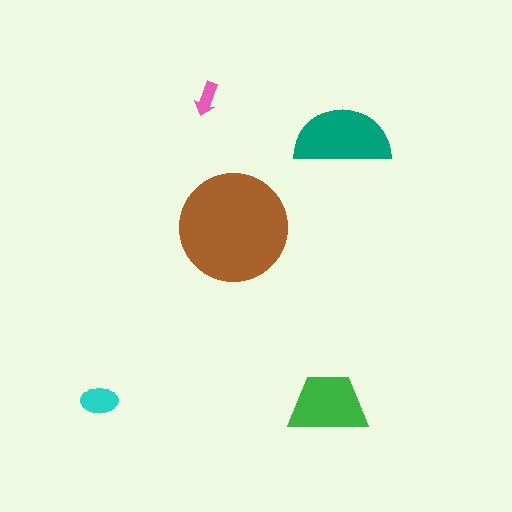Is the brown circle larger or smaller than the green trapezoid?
Larger.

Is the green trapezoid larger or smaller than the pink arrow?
Larger.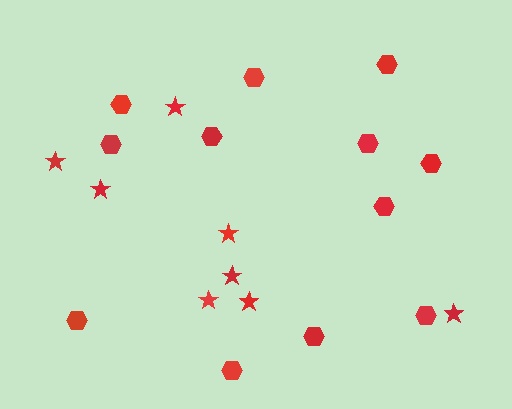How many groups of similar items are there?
There are 2 groups: one group of stars (8) and one group of hexagons (12).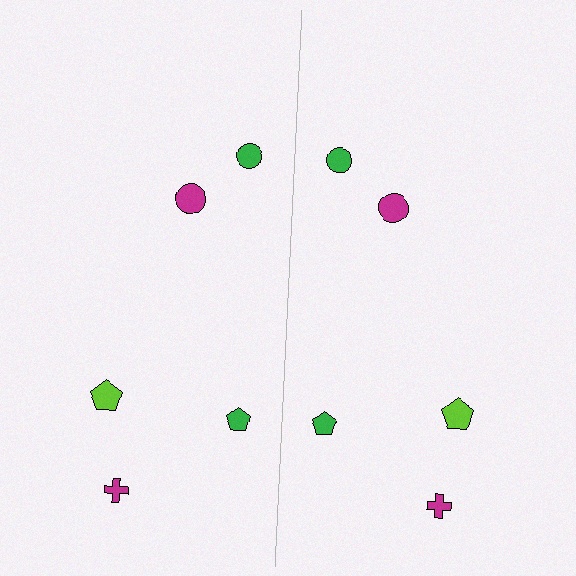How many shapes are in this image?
There are 10 shapes in this image.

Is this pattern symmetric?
Yes, this pattern has bilateral (reflection) symmetry.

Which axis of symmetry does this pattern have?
The pattern has a vertical axis of symmetry running through the center of the image.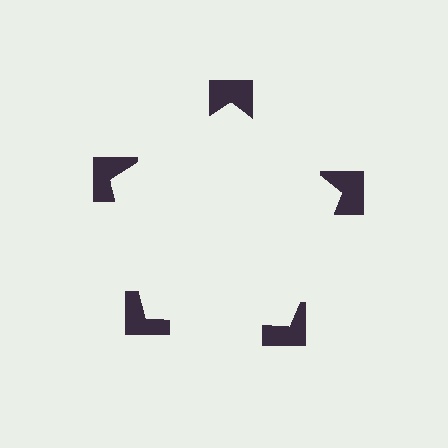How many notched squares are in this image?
There are 5 — one at each vertex of the illusory pentagon.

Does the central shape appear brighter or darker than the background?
It typically appears slightly brighter than the background, even though no actual brightness change is drawn.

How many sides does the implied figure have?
5 sides.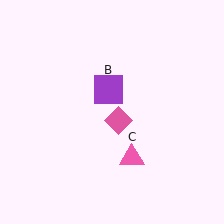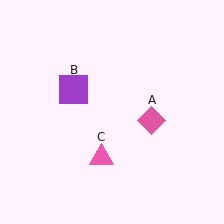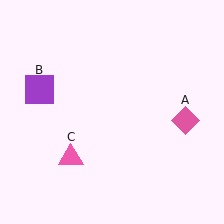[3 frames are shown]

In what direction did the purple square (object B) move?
The purple square (object B) moved left.